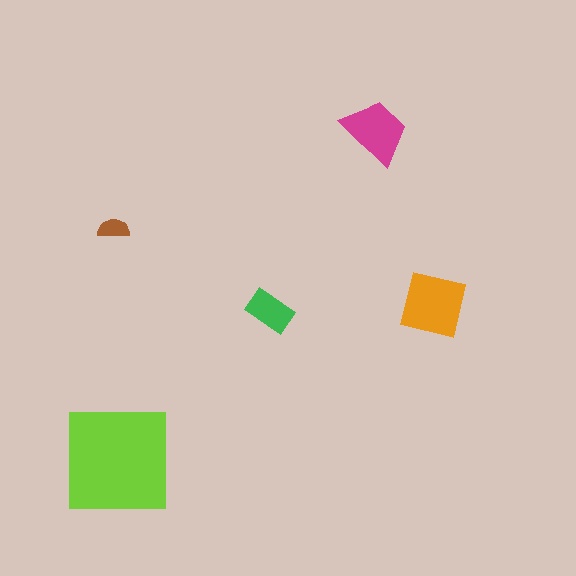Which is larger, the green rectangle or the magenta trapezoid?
The magenta trapezoid.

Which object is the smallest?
The brown semicircle.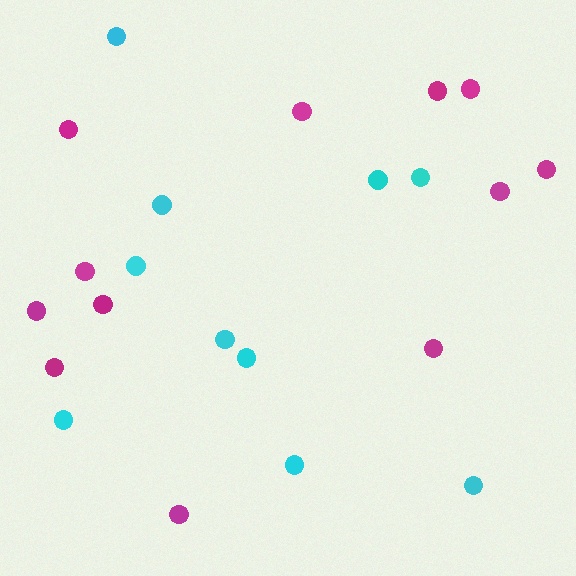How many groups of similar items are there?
There are 2 groups: one group of magenta circles (12) and one group of cyan circles (10).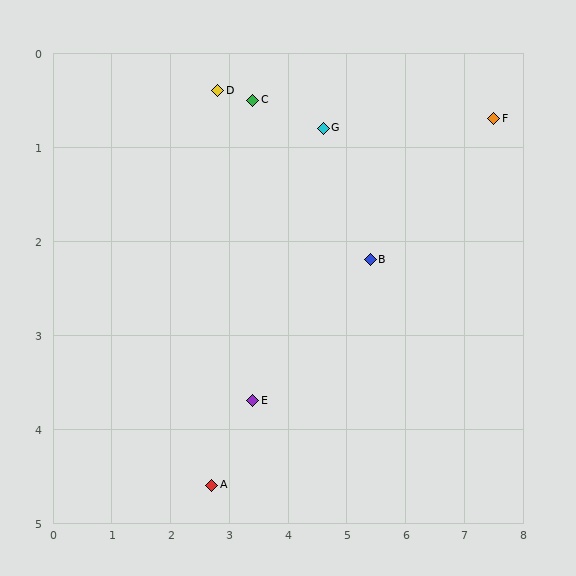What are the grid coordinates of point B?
Point B is at approximately (5.4, 2.2).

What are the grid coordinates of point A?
Point A is at approximately (2.7, 4.6).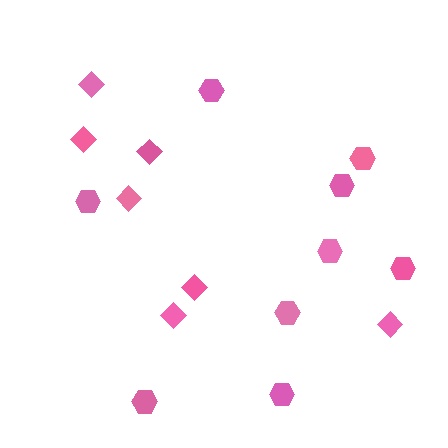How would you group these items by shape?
There are 2 groups: one group of diamonds (7) and one group of hexagons (9).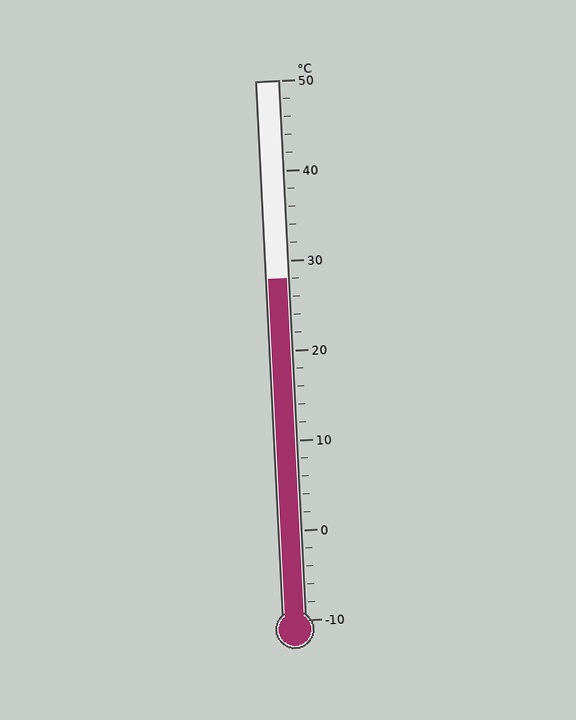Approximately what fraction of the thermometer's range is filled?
The thermometer is filled to approximately 65% of its range.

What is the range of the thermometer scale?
The thermometer scale ranges from -10°C to 50°C.